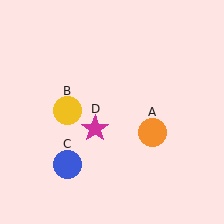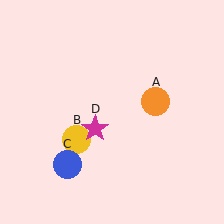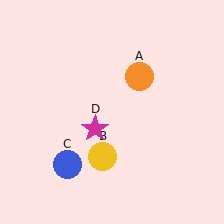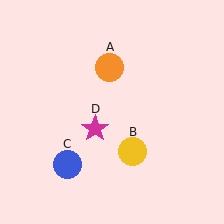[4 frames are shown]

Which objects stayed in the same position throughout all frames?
Blue circle (object C) and magenta star (object D) remained stationary.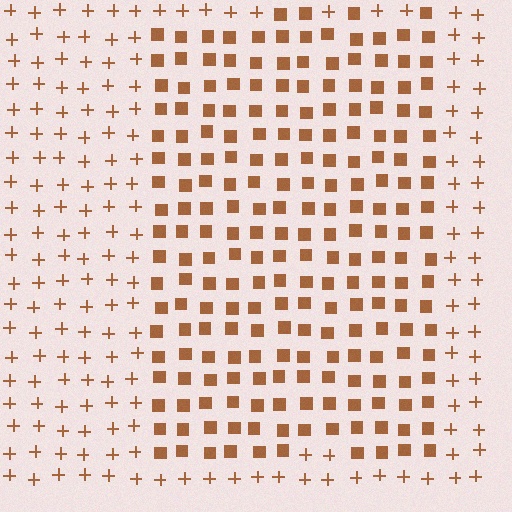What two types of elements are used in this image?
The image uses squares inside the rectangle region and plus signs outside it.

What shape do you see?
I see a rectangle.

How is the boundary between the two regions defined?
The boundary is defined by a change in element shape: squares inside vs. plus signs outside. All elements share the same color and spacing.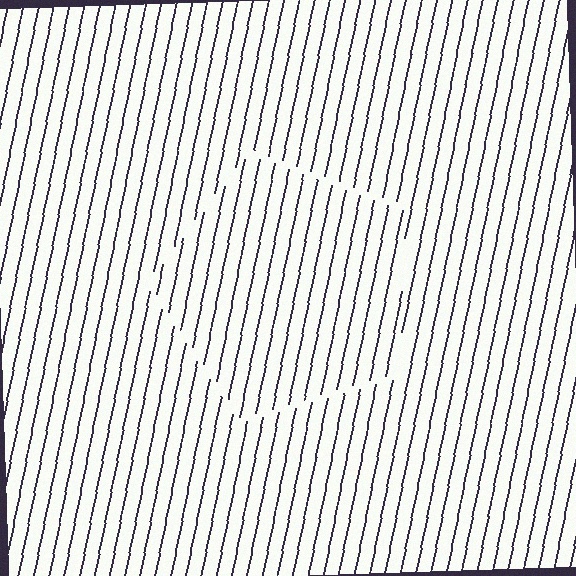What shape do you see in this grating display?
An illusory pentagon. The interior of the shape contains the same grating, shifted by half a period — the contour is defined by the phase discontinuity where line-ends from the inner and outer gratings abut.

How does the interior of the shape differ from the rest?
The interior of the shape contains the same grating, shifted by half a period — the contour is defined by the phase discontinuity where line-ends from the inner and outer gratings abut.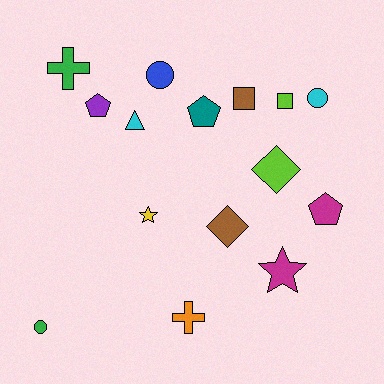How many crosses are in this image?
There are 2 crosses.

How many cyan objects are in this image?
There are 2 cyan objects.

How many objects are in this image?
There are 15 objects.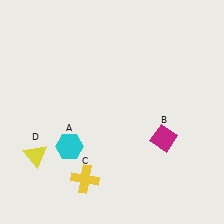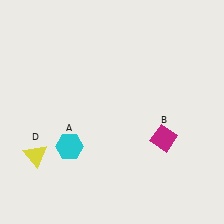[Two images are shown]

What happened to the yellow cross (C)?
The yellow cross (C) was removed in Image 2. It was in the bottom-left area of Image 1.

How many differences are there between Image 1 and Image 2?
There is 1 difference between the two images.